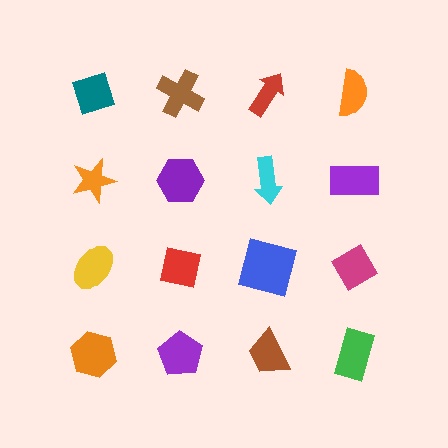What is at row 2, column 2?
A purple hexagon.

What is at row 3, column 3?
A blue square.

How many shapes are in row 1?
4 shapes.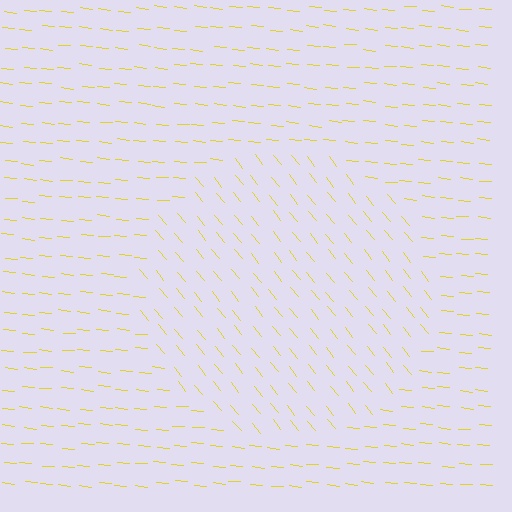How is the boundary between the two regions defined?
The boundary is defined purely by a change in line orientation (approximately 45 degrees difference). All lines are the same color and thickness.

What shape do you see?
I see a circle.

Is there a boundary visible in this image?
Yes, there is a texture boundary formed by a change in line orientation.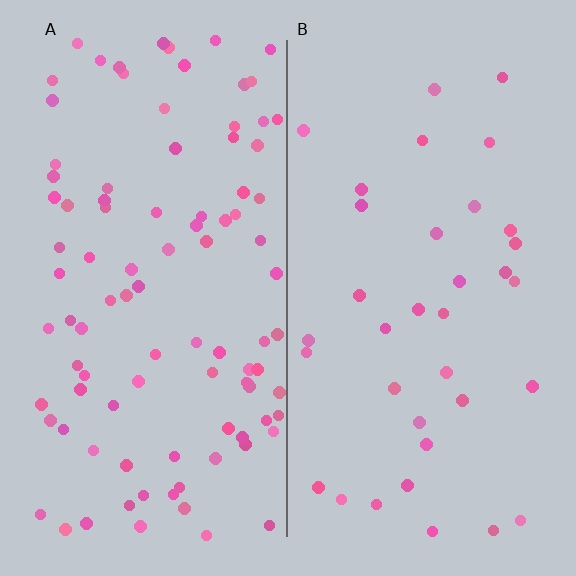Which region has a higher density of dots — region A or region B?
A (the left).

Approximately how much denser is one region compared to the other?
Approximately 2.8× — region A over region B.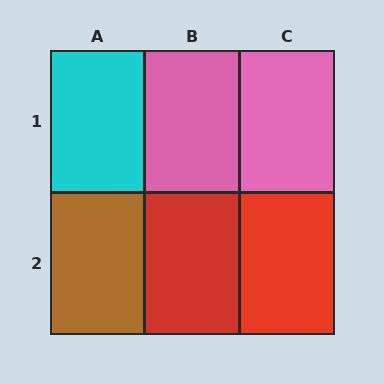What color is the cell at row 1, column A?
Cyan.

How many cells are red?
2 cells are red.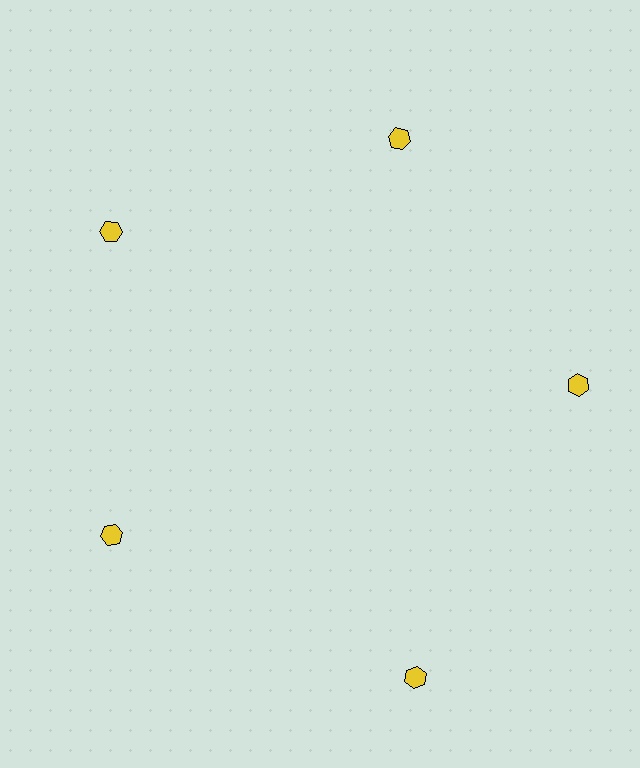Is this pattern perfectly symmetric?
No. The 5 yellow hexagons are arranged in a ring, but one element near the 5 o'clock position is pushed outward from the center, breaking the 5-fold rotational symmetry.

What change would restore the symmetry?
The symmetry would be restored by moving it inward, back onto the ring so that all 5 hexagons sit at equal angles and equal distance from the center.